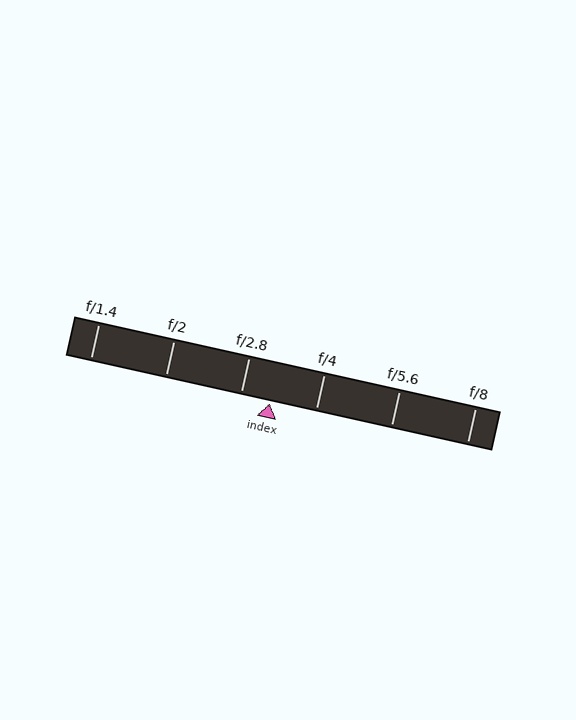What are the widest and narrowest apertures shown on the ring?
The widest aperture shown is f/1.4 and the narrowest is f/8.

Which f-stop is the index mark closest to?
The index mark is closest to f/2.8.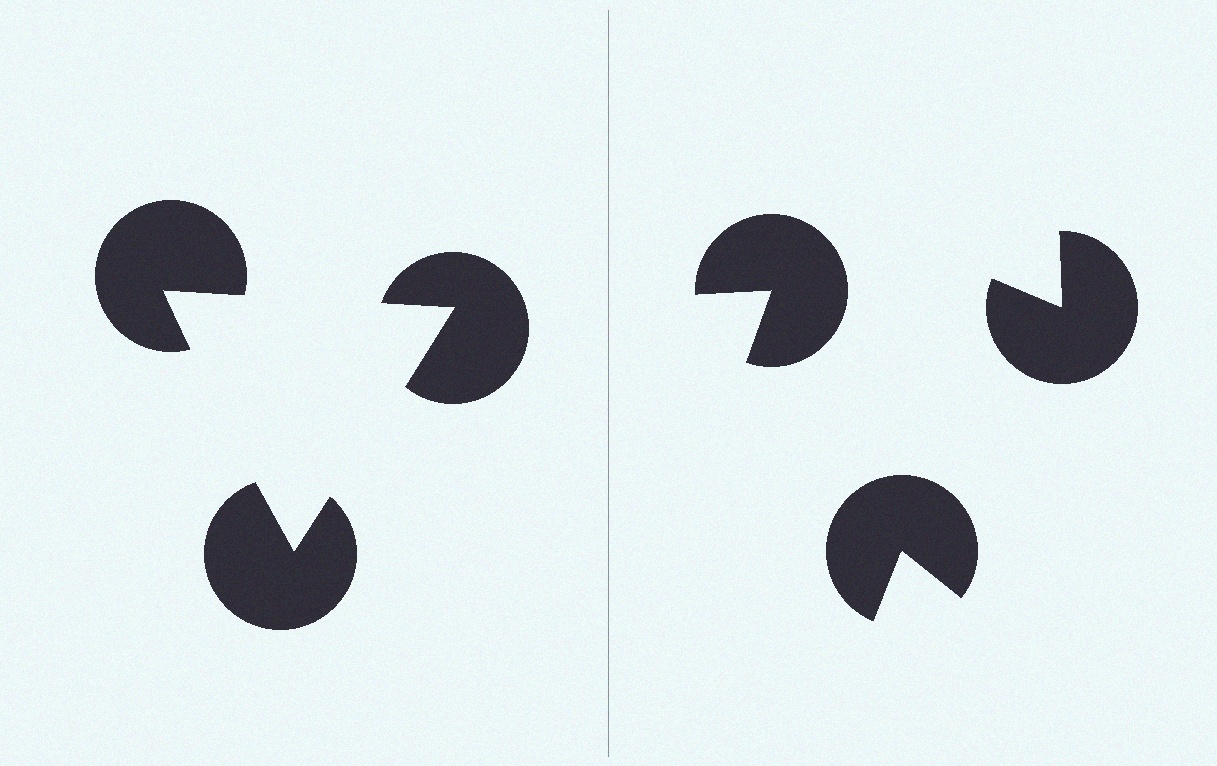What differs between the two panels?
The pac-man discs are positioned identically on both sides; only the wedge orientations differ. On the left they align to a triangle; on the right they are misaligned.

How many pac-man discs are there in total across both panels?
6 — 3 on each side.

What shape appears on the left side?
An illusory triangle.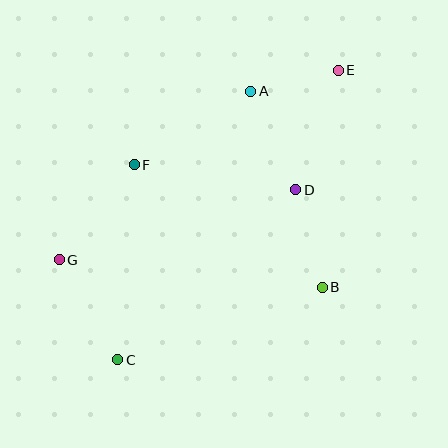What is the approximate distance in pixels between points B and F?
The distance between B and F is approximately 224 pixels.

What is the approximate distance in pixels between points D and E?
The distance between D and E is approximately 127 pixels.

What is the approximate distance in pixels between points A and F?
The distance between A and F is approximately 138 pixels.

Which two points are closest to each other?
Points A and E are closest to each other.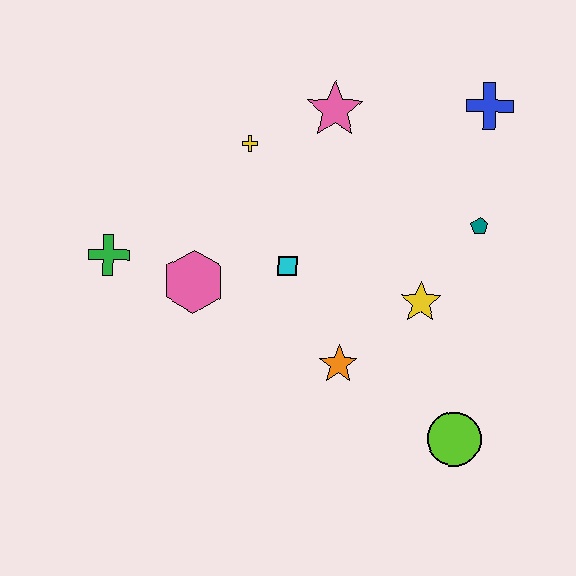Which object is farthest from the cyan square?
The blue cross is farthest from the cyan square.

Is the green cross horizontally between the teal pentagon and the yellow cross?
No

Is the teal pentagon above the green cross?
Yes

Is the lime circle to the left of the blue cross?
Yes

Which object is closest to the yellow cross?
The pink star is closest to the yellow cross.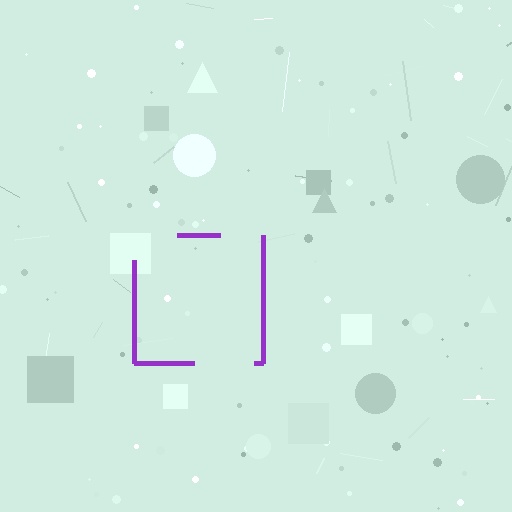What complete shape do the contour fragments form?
The contour fragments form a square.